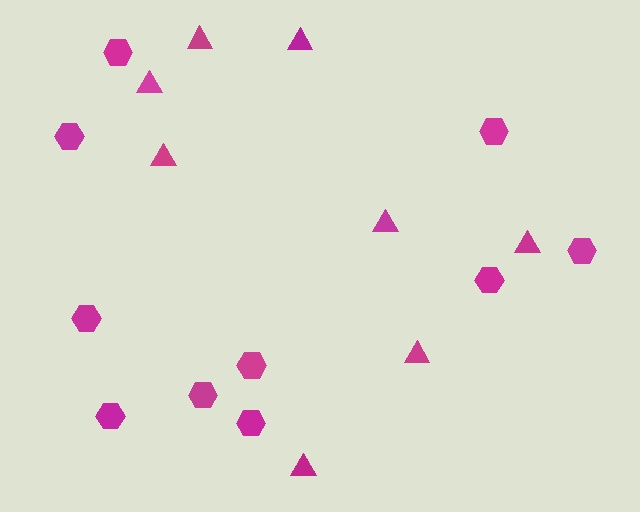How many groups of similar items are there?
There are 2 groups: one group of hexagons (10) and one group of triangles (8).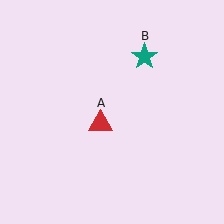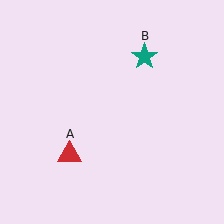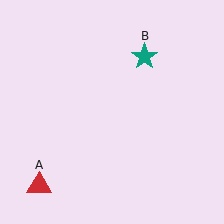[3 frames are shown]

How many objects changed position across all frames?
1 object changed position: red triangle (object A).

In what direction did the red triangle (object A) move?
The red triangle (object A) moved down and to the left.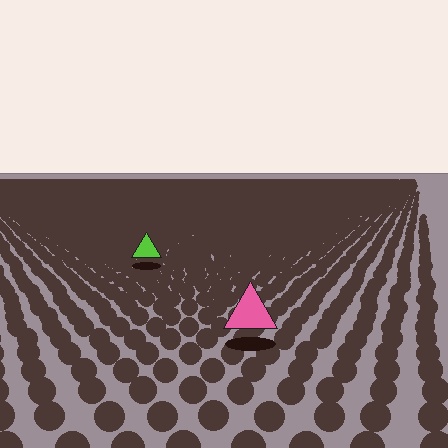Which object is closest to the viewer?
The pink triangle is closest. The texture marks near it are larger and more spread out.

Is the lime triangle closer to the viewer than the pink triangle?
No. The pink triangle is closer — you can tell from the texture gradient: the ground texture is coarser near it.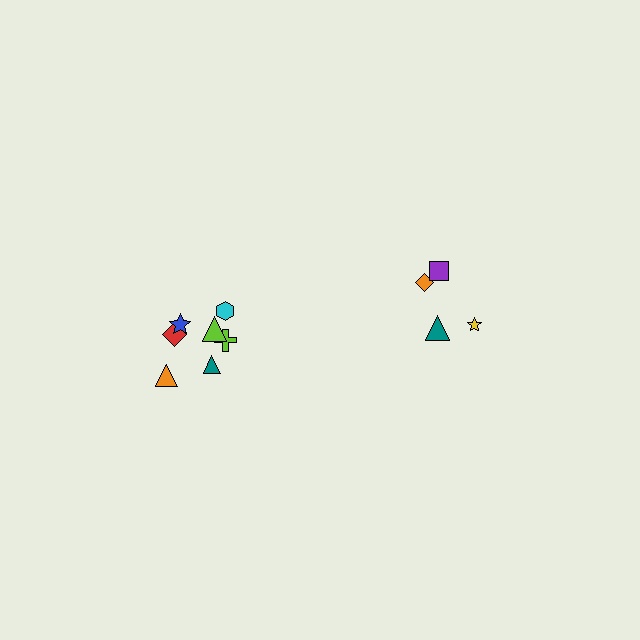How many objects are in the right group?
There are 4 objects.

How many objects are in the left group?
There are 7 objects.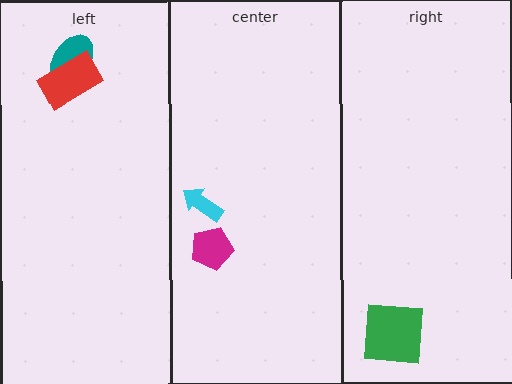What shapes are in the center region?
The magenta pentagon, the cyan arrow.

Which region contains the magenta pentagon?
The center region.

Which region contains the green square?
The right region.